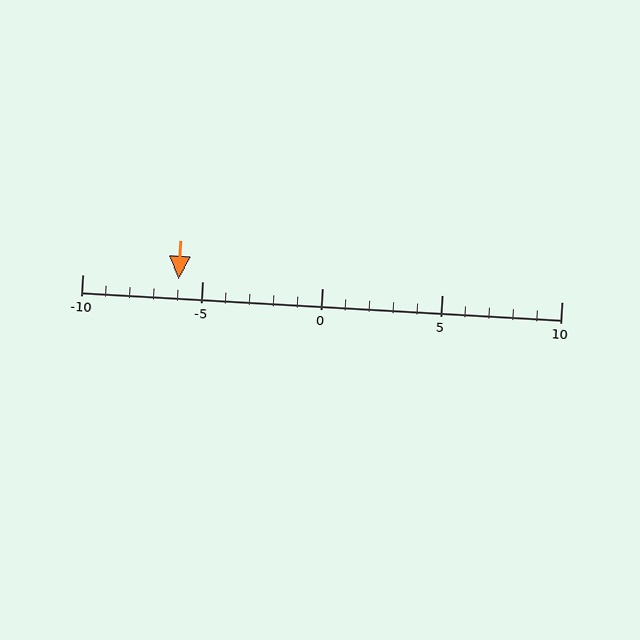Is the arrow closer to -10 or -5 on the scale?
The arrow is closer to -5.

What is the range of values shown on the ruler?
The ruler shows values from -10 to 10.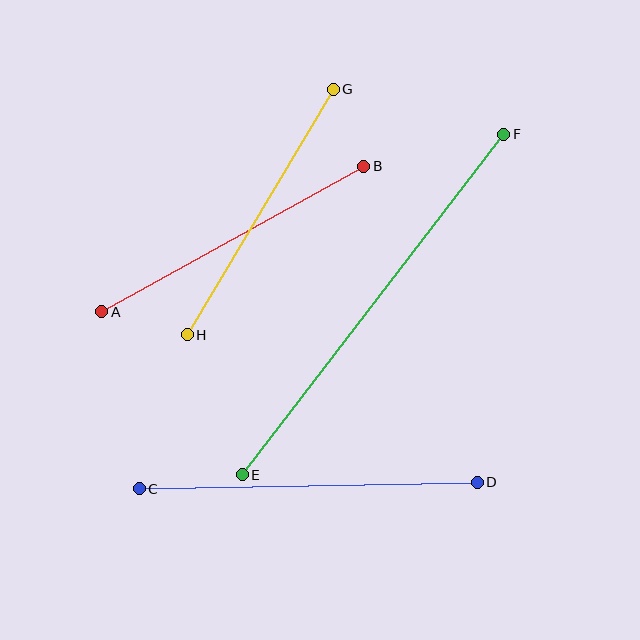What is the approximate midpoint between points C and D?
The midpoint is at approximately (308, 486) pixels.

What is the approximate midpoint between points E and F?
The midpoint is at approximately (373, 304) pixels.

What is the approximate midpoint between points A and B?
The midpoint is at approximately (233, 239) pixels.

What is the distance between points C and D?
The distance is approximately 338 pixels.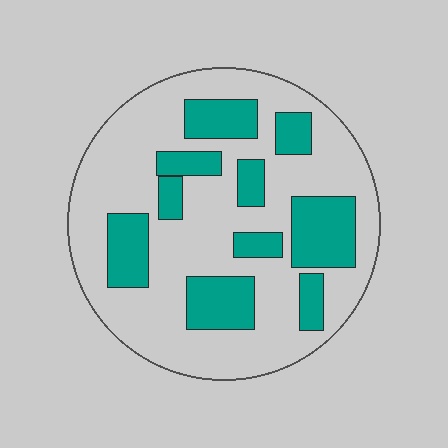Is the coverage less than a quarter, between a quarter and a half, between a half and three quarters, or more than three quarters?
Between a quarter and a half.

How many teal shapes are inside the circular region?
10.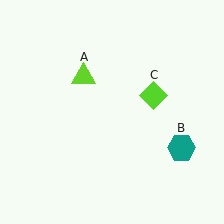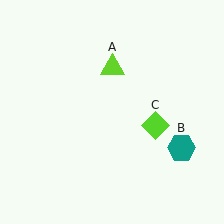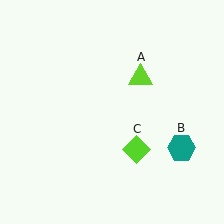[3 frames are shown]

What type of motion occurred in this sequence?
The lime triangle (object A), lime diamond (object C) rotated clockwise around the center of the scene.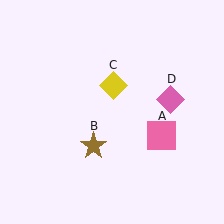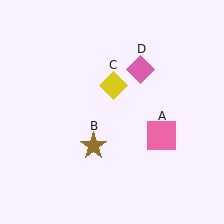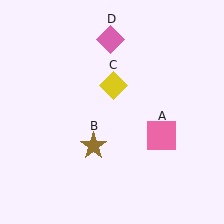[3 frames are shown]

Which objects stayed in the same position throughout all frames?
Pink square (object A) and brown star (object B) and yellow diamond (object C) remained stationary.